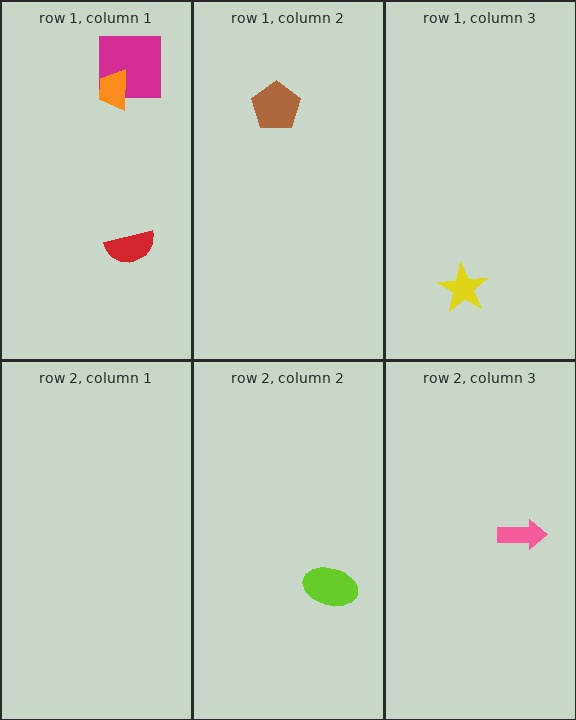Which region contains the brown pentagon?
The row 1, column 2 region.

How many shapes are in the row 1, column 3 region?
1.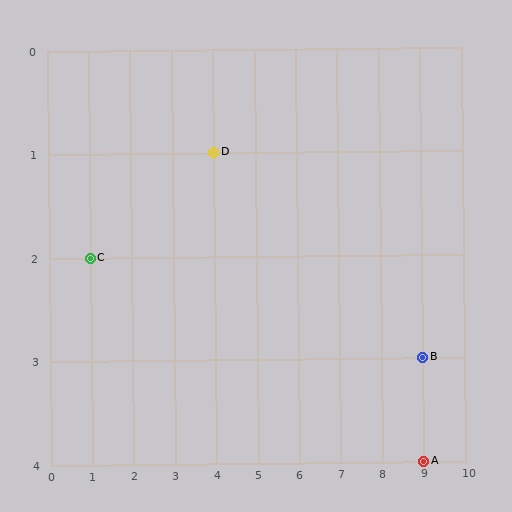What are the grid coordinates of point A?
Point A is at grid coordinates (9, 4).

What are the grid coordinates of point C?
Point C is at grid coordinates (1, 2).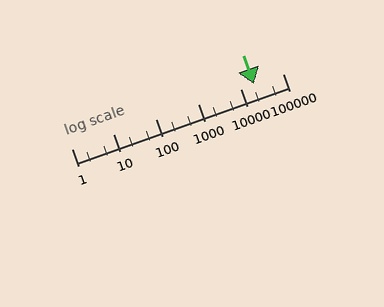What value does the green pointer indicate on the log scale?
The pointer indicates approximately 21000.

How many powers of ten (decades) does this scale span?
The scale spans 5 decades, from 1 to 100000.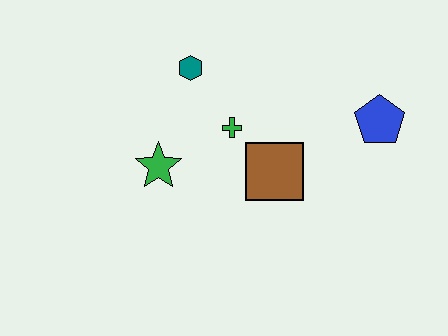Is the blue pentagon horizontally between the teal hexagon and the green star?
No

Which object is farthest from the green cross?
The blue pentagon is farthest from the green cross.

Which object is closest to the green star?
The green cross is closest to the green star.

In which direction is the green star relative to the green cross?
The green star is to the left of the green cross.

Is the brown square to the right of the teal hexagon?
Yes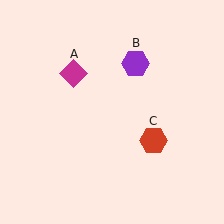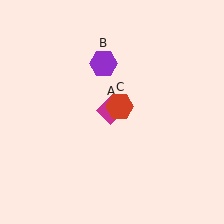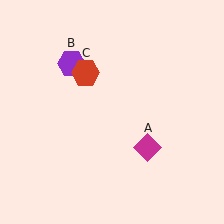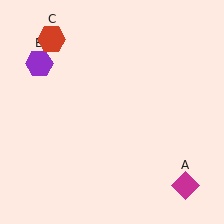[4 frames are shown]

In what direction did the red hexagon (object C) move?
The red hexagon (object C) moved up and to the left.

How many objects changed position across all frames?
3 objects changed position: magenta diamond (object A), purple hexagon (object B), red hexagon (object C).